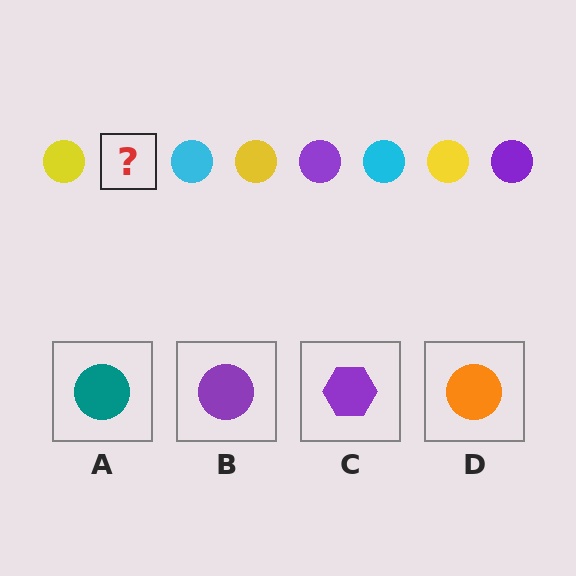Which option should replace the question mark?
Option B.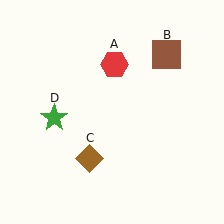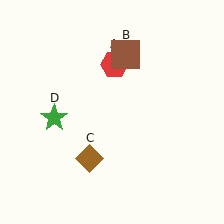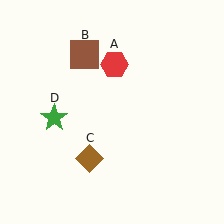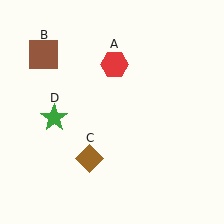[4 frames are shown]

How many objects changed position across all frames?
1 object changed position: brown square (object B).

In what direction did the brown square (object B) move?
The brown square (object B) moved left.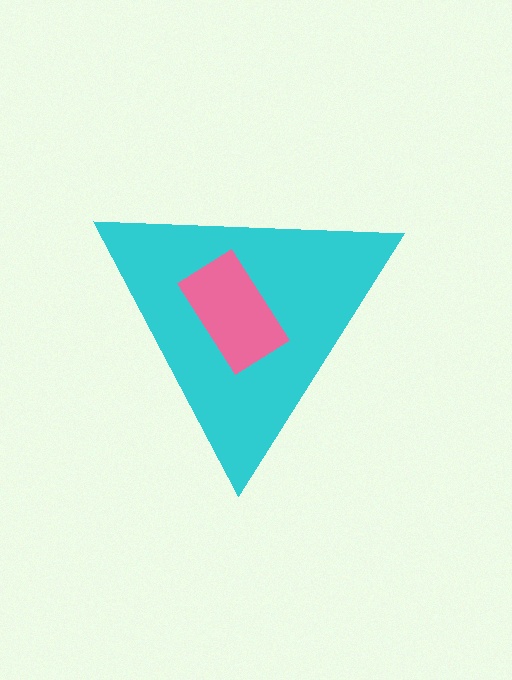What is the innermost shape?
The pink rectangle.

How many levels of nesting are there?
2.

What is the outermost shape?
The cyan triangle.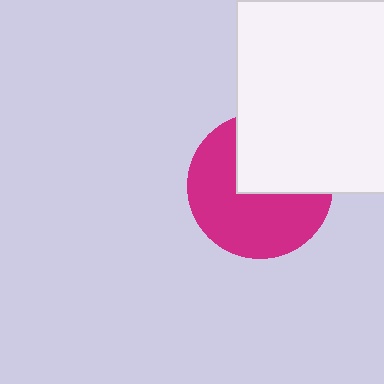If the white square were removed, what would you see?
You would see the complete magenta circle.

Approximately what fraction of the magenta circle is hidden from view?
Roughly 40% of the magenta circle is hidden behind the white square.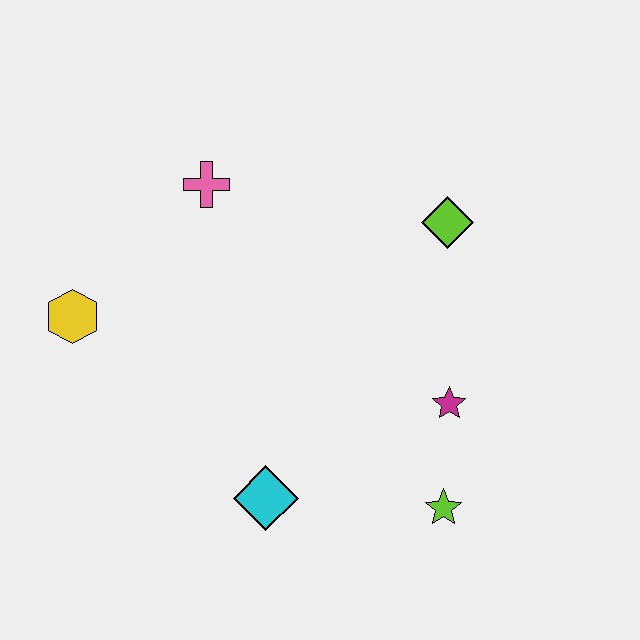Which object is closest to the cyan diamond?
The lime star is closest to the cyan diamond.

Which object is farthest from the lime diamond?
The yellow hexagon is farthest from the lime diamond.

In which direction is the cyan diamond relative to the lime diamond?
The cyan diamond is below the lime diamond.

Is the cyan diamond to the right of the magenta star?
No